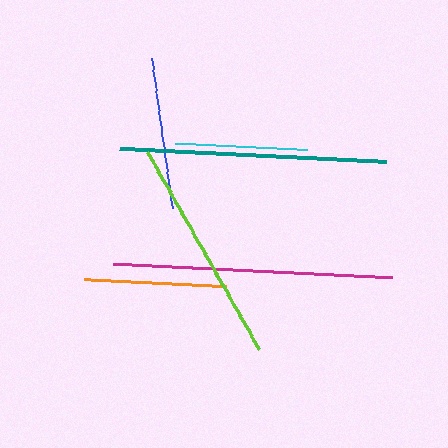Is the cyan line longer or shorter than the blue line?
The blue line is longer than the cyan line.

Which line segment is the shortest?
The cyan line is the shortest at approximately 132 pixels.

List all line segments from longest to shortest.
From longest to shortest: magenta, teal, lime, blue, orange, cyan.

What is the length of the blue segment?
The blue segment is approximately 152 pixels long.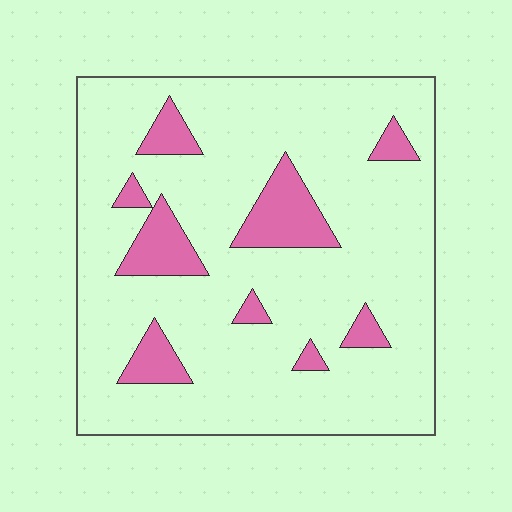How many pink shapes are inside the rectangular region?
9.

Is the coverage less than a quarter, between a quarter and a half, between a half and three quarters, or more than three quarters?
Less than a quarter.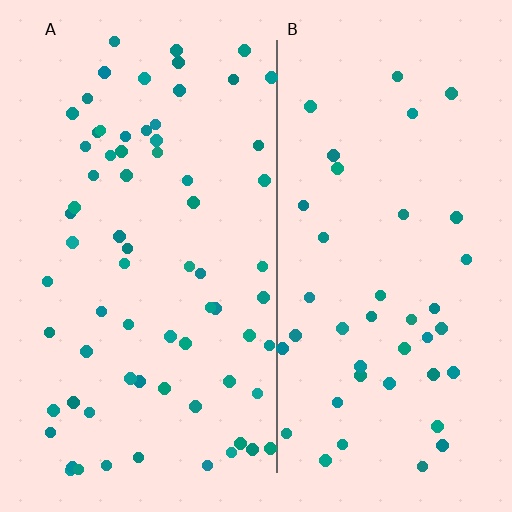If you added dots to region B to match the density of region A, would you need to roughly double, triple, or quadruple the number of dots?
Approximately double.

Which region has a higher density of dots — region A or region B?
A (the left).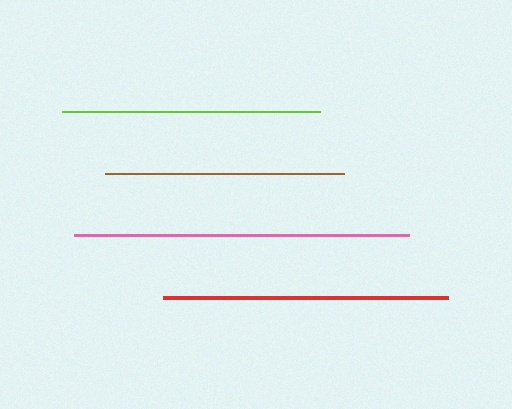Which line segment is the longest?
The pink line is the longest at approximately 334 pixels.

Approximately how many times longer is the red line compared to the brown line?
The red line is approximately 1.2 times the length of the brown line.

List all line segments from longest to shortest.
From longest to shortest: pink, red, lime, brown.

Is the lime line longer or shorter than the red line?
The red line is longer than the lime line.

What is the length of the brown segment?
The brown segment is approximately 239 pixels long.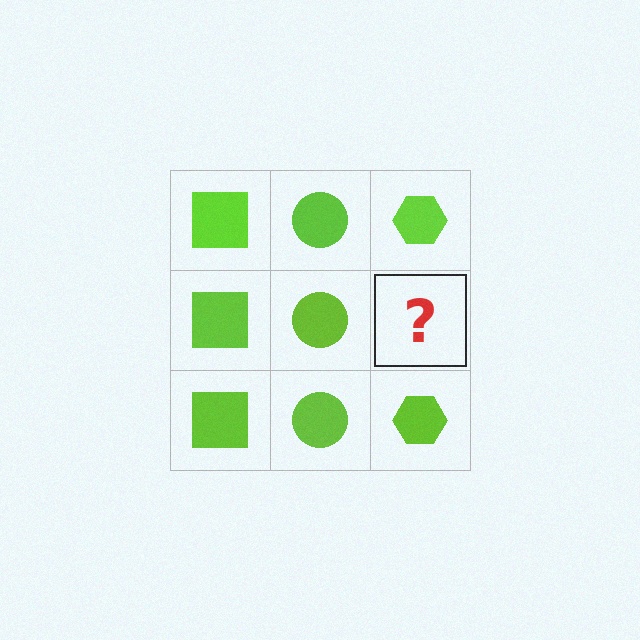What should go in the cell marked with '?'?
The missing cell should contain a lime hexagon.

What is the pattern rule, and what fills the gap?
The rule is that each column has a consistent shape. The gap should be filled with a lime hexagon.